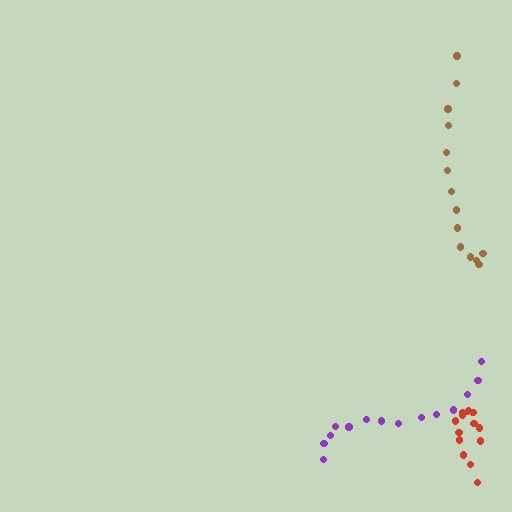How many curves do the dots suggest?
There are 3 distinct paths.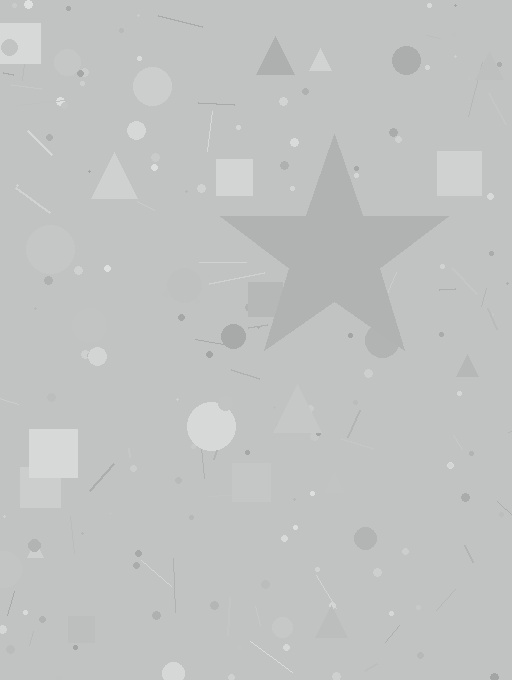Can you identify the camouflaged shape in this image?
The camouflaged shape is a star.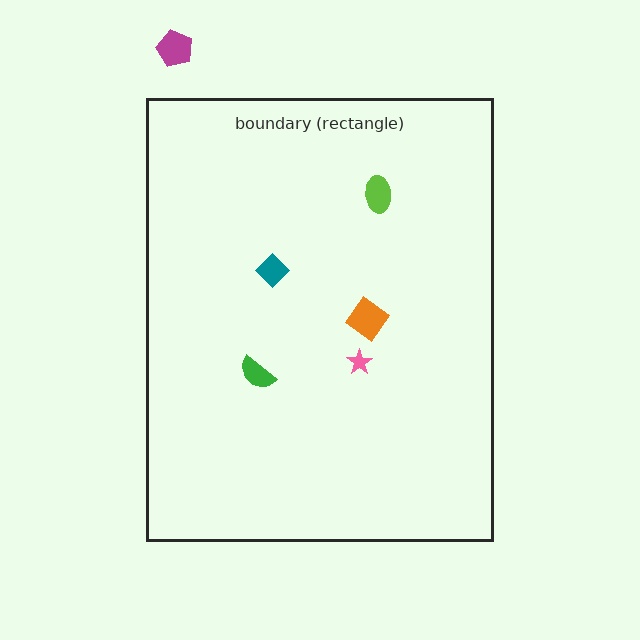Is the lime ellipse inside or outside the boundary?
Inside.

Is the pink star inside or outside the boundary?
Inside.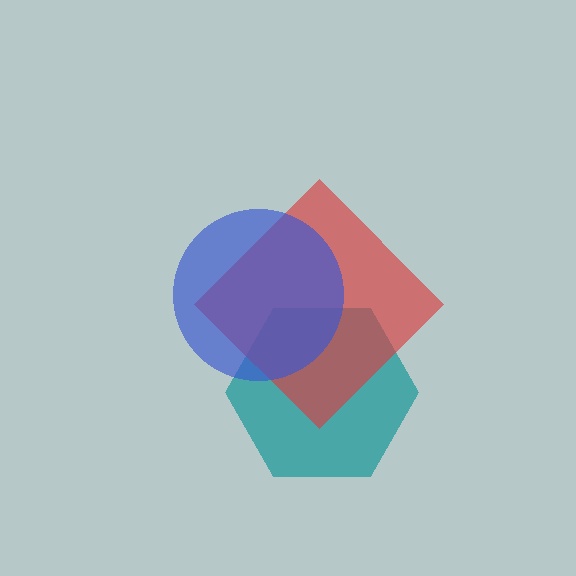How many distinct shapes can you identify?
There are 3 distinct shapes: a teal hexagon, a red diamond, a blue circle.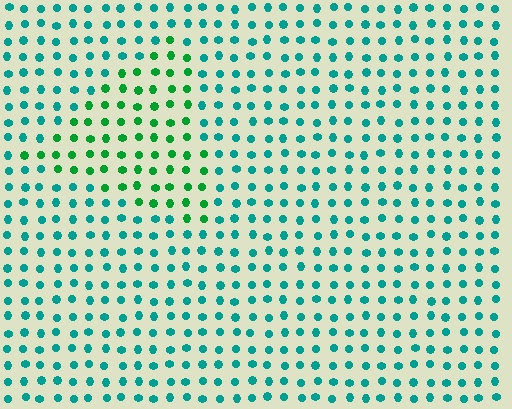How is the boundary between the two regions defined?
The boundary is defined purely by a slight shift in hue (about 38 degrees). Spacing, size, and orientation are identical on both sides.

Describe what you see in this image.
The image is filled with small teal elements in a uniform arrangement. A triangle-shaped region is visible where the elements are tinted to a slightly different hue, forming a subtle color boundary.